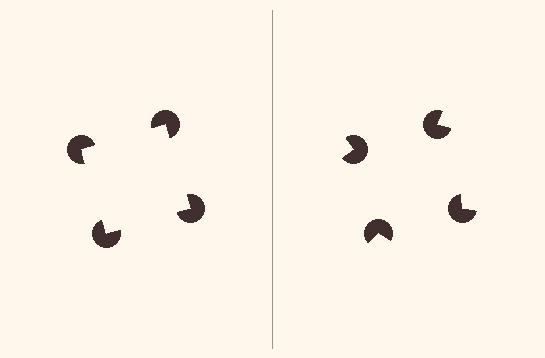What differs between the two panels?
The pac-man discs are positioned identically on both sides; only the wedge orientations differ. On the left they align to a square; on the right they are misaligned.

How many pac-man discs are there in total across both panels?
8 — 4 on each side.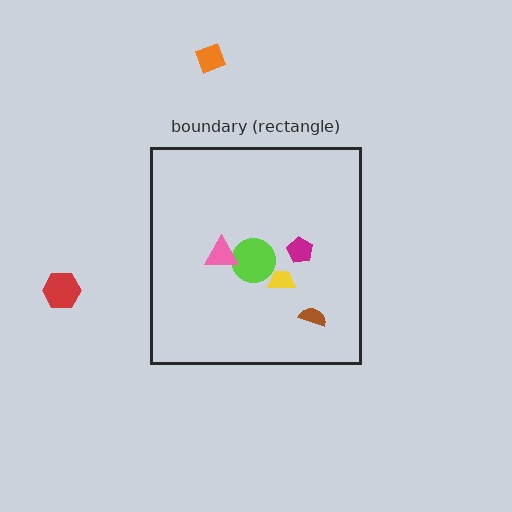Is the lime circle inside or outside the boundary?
Inside.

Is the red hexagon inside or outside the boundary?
Outside.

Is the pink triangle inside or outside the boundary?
Inside.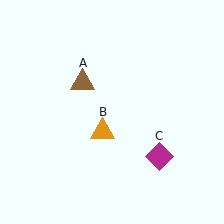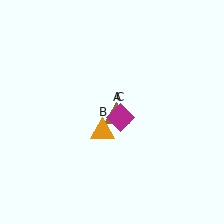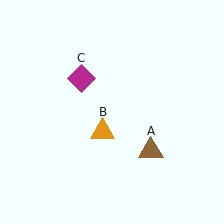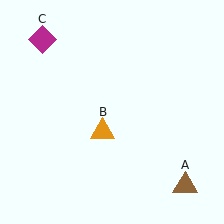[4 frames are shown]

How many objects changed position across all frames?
2 objects changed position: brown triangle (object A), magenta diamond (object C).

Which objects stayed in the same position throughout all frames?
Orange triangle (object B) remained stationary.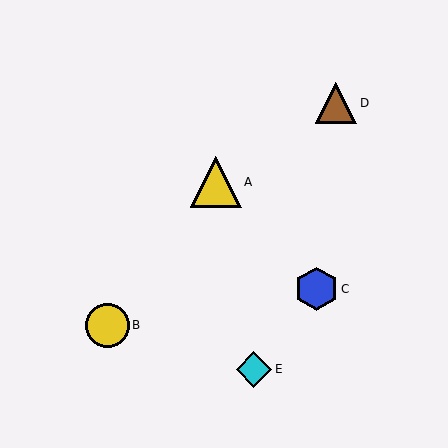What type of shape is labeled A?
Shape A is a yellow triangle.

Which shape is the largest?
The yellow triangle (labeled A) is the largest.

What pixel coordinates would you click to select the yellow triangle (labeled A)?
Click at (216, 182) to select the yellow triangle A.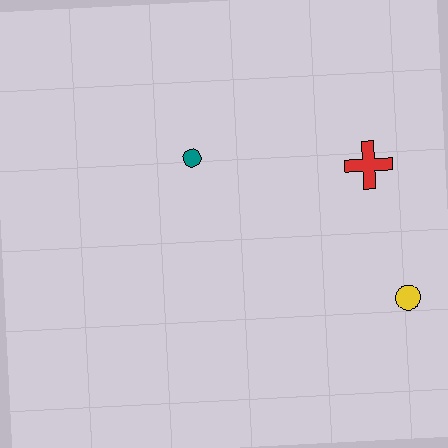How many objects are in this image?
There are 3 objects.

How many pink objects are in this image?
There are no pink objects.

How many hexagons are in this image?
There are no hexagons.